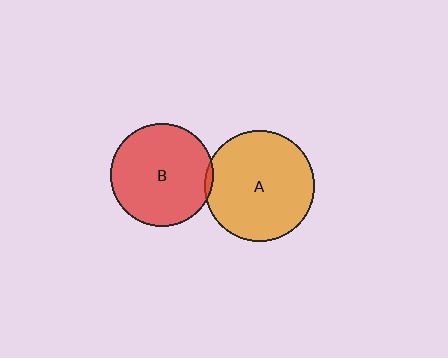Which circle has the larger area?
Circle A (orange).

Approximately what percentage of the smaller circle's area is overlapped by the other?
Approximately 5%.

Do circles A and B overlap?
Yes.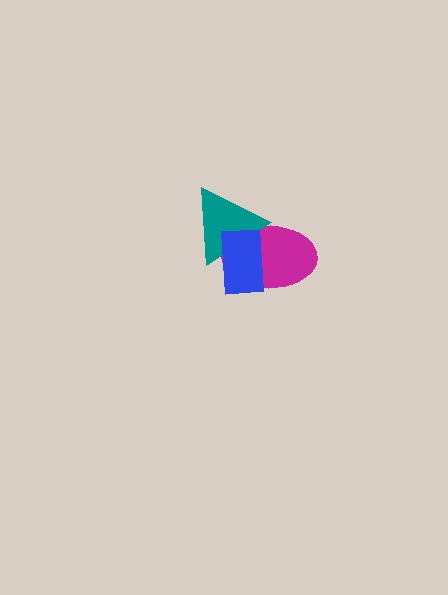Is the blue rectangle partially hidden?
No, no other shape covers it.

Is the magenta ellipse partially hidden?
Yes, it is partially covered by another shape.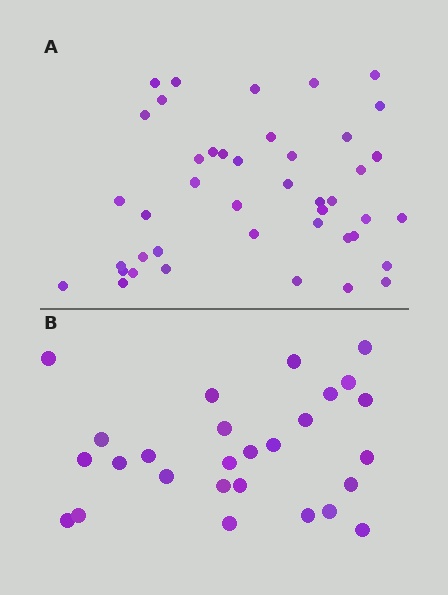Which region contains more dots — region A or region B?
Region A (the top region) has more dots.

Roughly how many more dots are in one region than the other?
Region A has approximately 15 more dots than region B.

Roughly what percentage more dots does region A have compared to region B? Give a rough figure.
About 60% more.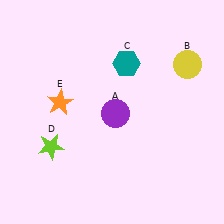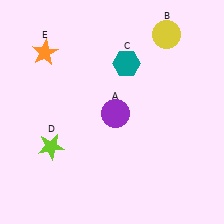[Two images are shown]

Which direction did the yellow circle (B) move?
The yellow circle (B) moved up.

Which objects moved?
The objects that moved are: the yellow circle (B), the orange star (E).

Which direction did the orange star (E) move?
The orange star (E) moved up.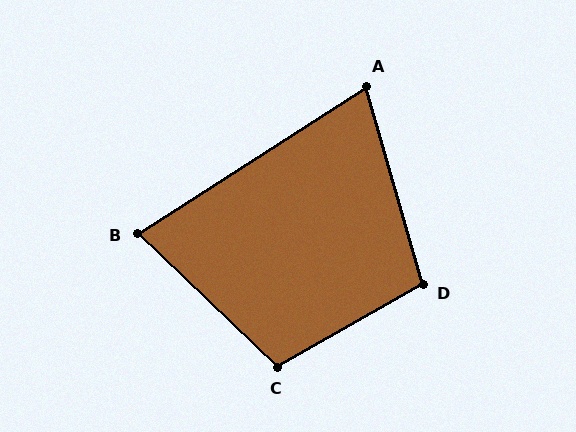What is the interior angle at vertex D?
Approximately 104 degrees (obtuse).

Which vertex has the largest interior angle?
C, at approximately 107 degrees.